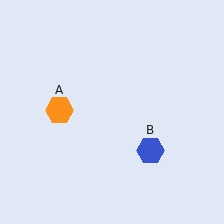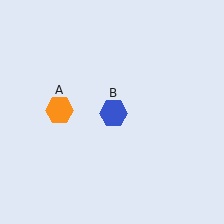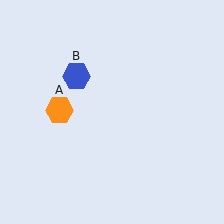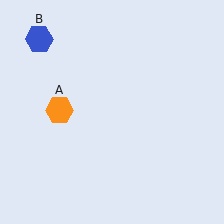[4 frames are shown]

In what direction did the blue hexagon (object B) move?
The blue hexagon (object B) moved up and to the left.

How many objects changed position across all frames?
1 object changed position: blue hexagon (object B).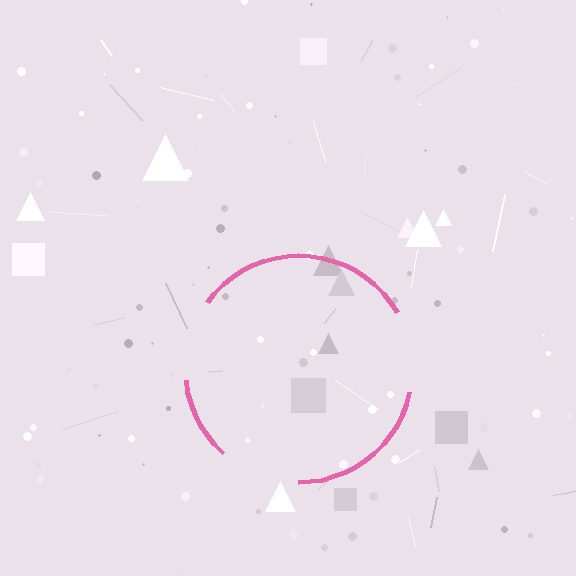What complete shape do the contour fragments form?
The contour fragments form a circle.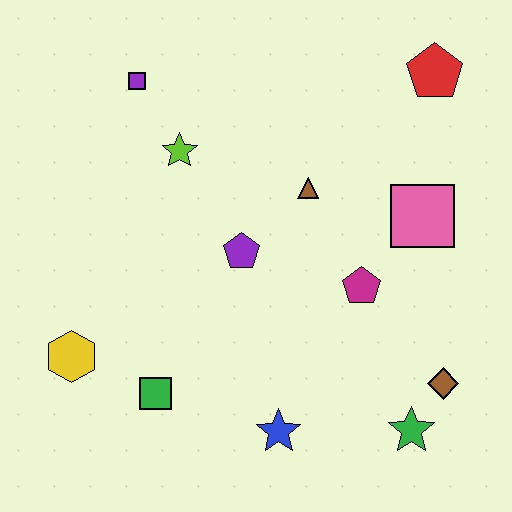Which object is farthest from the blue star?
The red pentagon is farthest from the blue star.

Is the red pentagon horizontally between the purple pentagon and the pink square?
No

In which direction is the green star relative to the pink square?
The green star is below the pink square.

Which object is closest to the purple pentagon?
The brown triangle is closest to the purple pentagon.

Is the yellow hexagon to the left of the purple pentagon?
Yes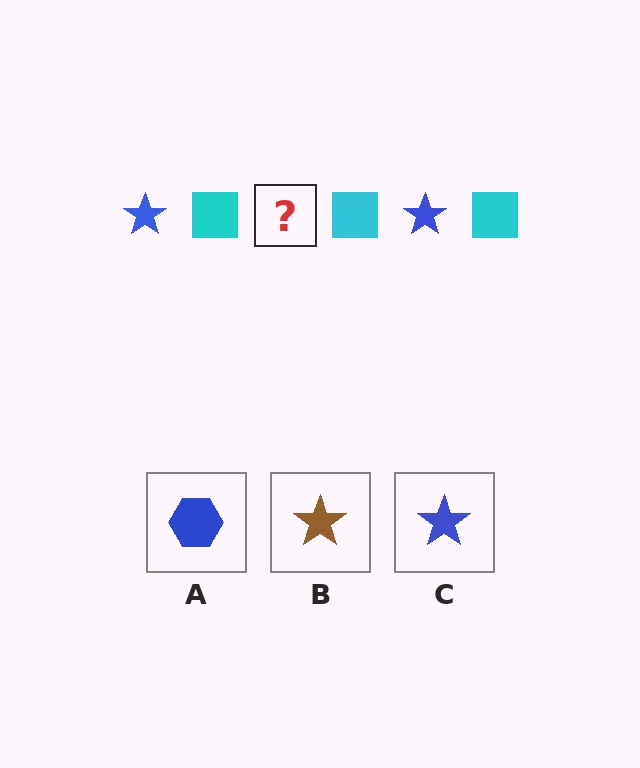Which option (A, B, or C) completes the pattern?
C.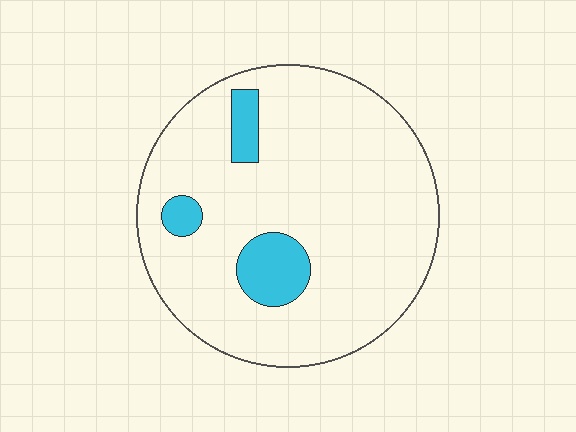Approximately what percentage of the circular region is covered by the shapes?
Approximately 10%.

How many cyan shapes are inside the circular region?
3.